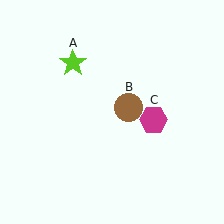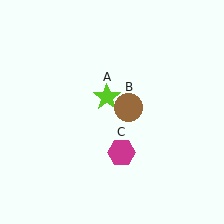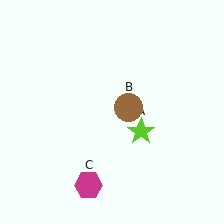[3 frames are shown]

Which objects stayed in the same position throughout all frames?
Brown circle (object B) remained stationary.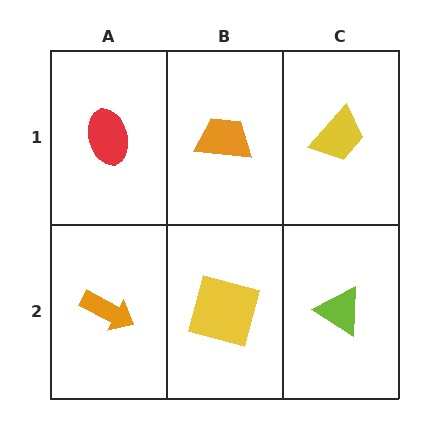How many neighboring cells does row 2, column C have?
2.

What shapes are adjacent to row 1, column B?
A yellow square (row 2, column B), a red ellipse (row 1, column A), a yellow trapezoid (row 1, column C).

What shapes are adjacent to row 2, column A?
A red ellipse (row 1, column A), a yellow square (row 2, column B).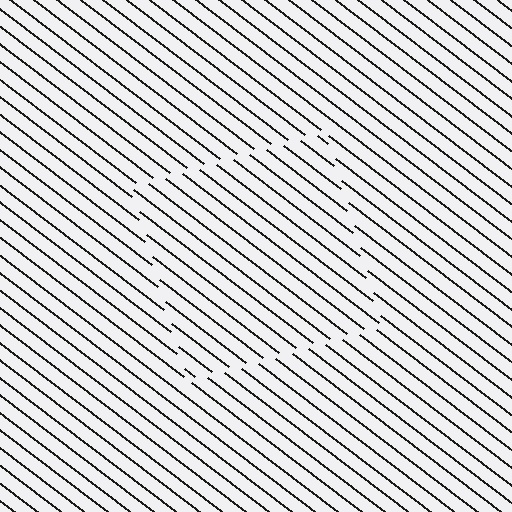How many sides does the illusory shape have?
4 sides — the line-ends trace a square.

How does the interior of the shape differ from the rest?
The interior of the shape contains the same grating, shifted by half a period — the contour is defined by the phase discontinuity where line-ends from the inner and outer gratings abut.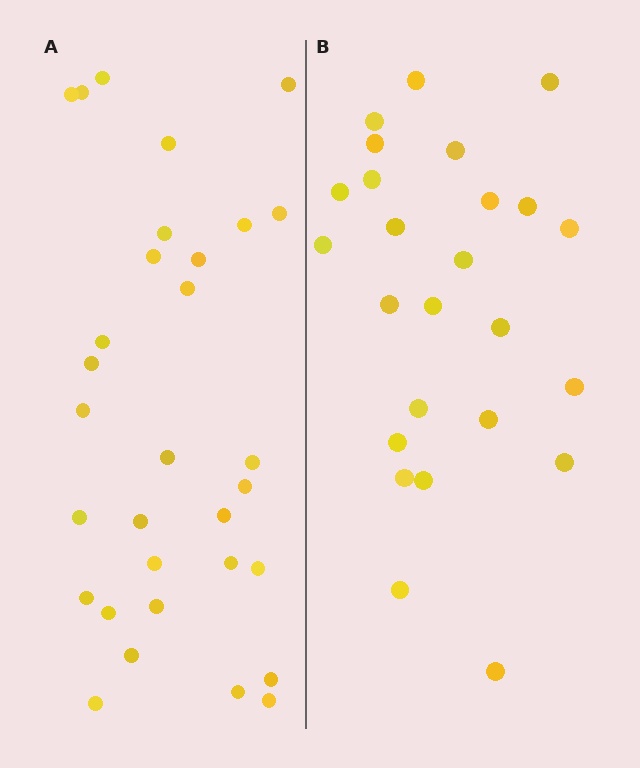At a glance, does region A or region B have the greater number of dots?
Region A (the left region) has more dots.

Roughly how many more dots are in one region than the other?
Region A has about 6 more dots than region B.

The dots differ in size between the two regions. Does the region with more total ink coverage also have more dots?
No. Region B has more total ink coverage because its dots are larger, but region A actually contains more individual dots. Total area can be misleading — the number of items is what matters here.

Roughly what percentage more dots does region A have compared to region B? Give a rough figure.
About 25% more.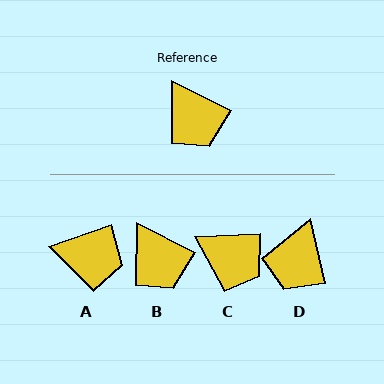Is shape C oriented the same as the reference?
No, it is off by about 29 degrees.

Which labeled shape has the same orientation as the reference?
B.